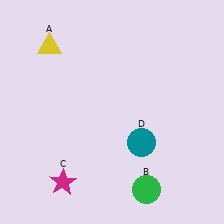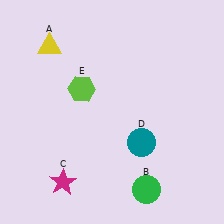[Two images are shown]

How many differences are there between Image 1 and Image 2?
There is 1 difference between the two images.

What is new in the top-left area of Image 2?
A lime hexagon (E) was added in the top-left area of Image 2.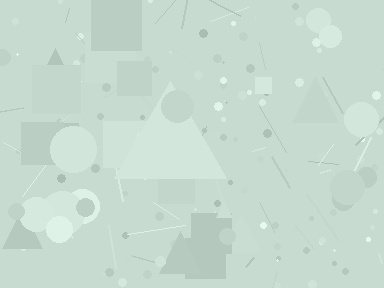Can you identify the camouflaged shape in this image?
The camouflaged shape is a triangle.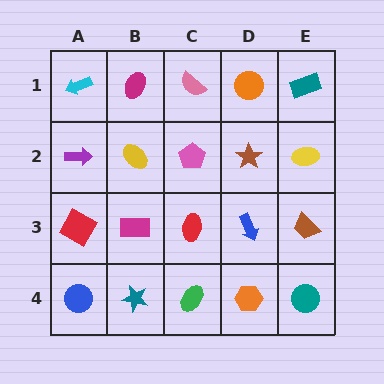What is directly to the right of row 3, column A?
A magenta rectangle.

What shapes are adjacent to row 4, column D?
A blue arrow (row 3, column D), a green ellipse (row 4, column C), a teal circle (row 4, column E).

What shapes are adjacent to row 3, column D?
A brown star (row 2, column D), an orange hexagon (row 4, column D), a red ellipse (row 3, column C), a brown trapezoid (row 3, column E).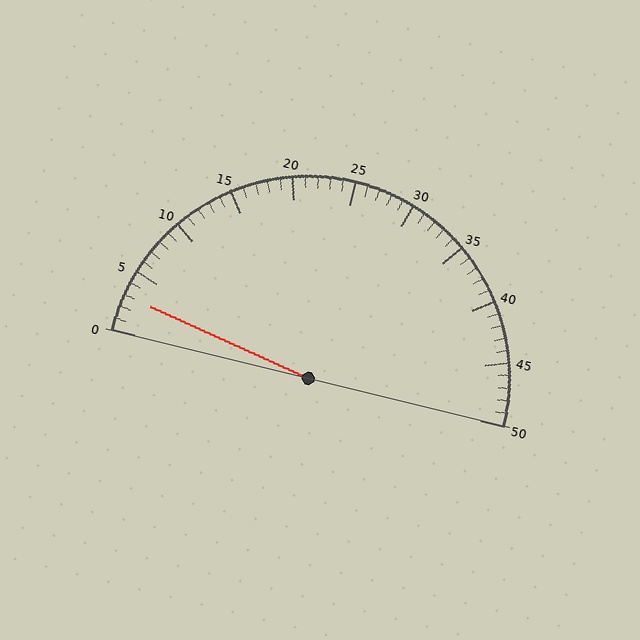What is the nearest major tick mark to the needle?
The nearest major tick mark is 5.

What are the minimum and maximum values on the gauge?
The gauge ranges from 0 to 50.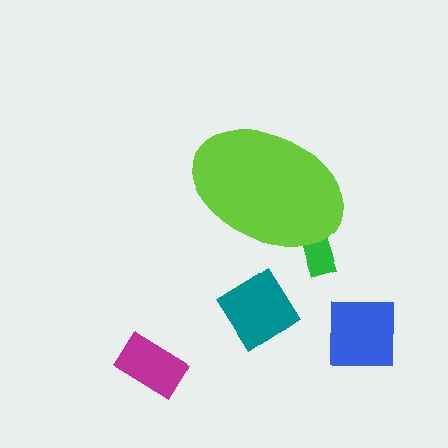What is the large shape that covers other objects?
A lime ellipse.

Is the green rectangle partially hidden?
Yes, the green rectangle is partially hidden behind the lime ellipse.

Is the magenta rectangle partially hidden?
No, the magenta rectangle is fully visible.